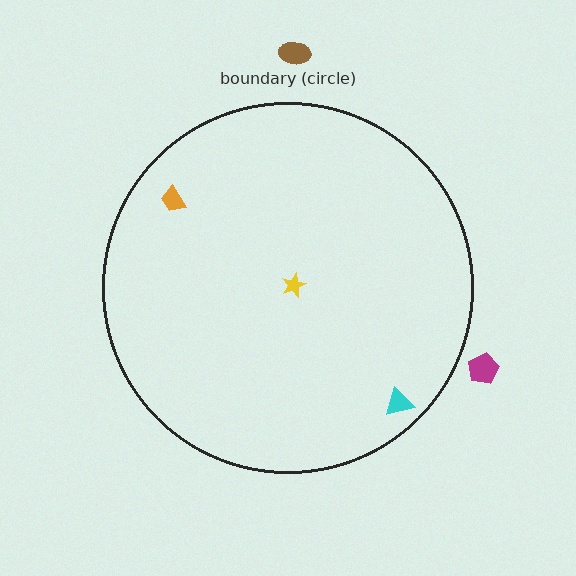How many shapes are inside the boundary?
3 inside, 2 outside.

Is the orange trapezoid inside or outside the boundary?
Inside.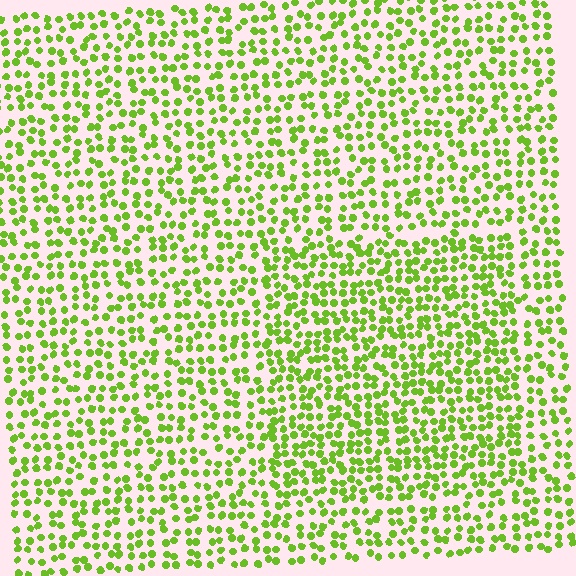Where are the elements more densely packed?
The elements are more densely packed inside the rectangle boundary.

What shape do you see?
I see a rectangle.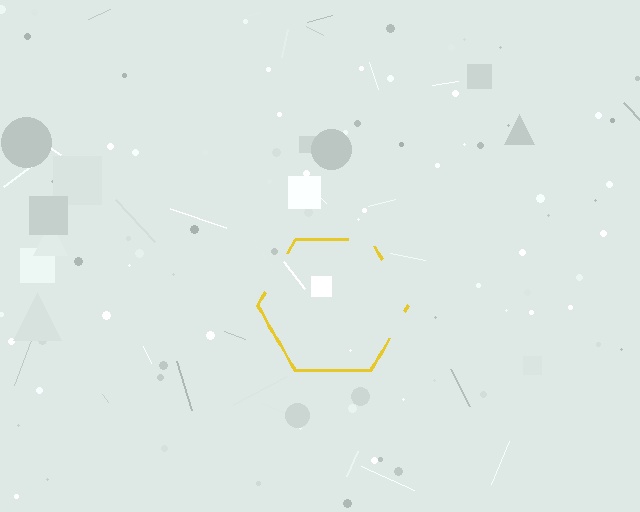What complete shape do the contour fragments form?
The contour fragments form a hexagon.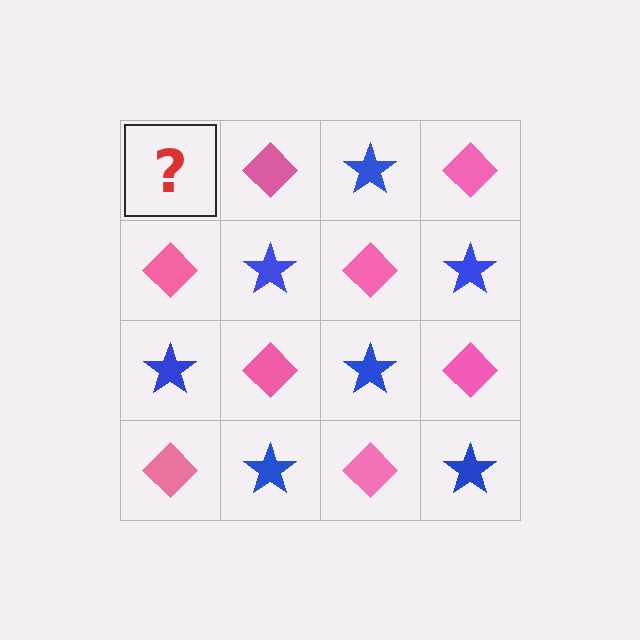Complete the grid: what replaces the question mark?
The question mark should be replaced with a blue star.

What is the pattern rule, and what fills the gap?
The rule is that it alternates blue star and pink diamond in a checkerboard pattern. The gap should be filled with a blue star.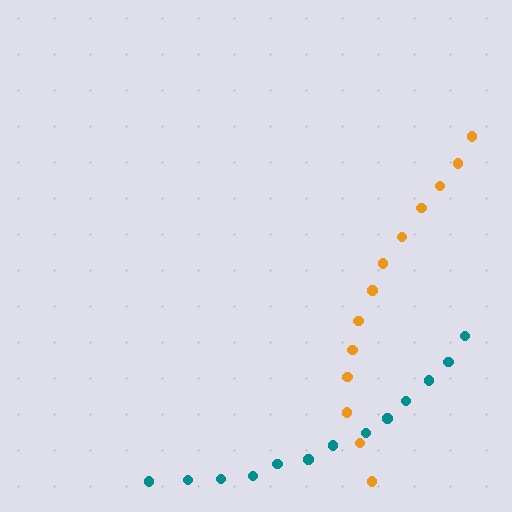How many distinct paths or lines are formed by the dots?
There are 2 distinct paths.